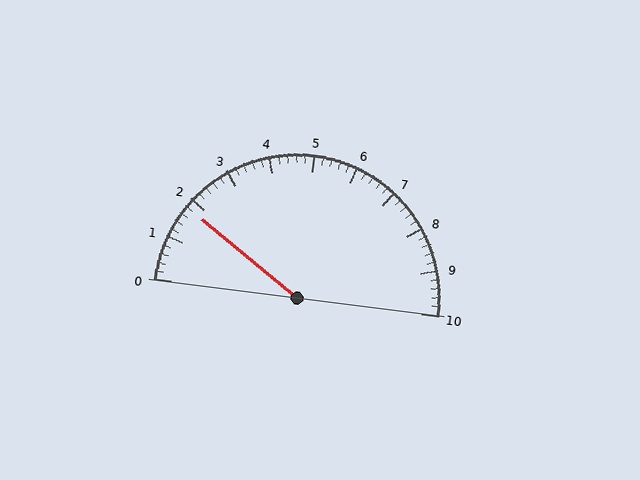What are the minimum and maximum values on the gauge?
The gauge ranges from 0 to 10.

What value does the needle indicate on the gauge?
The needle indicates approximately 1.8.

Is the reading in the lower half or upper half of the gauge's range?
The reading is in the lower half of the range (0 to 10).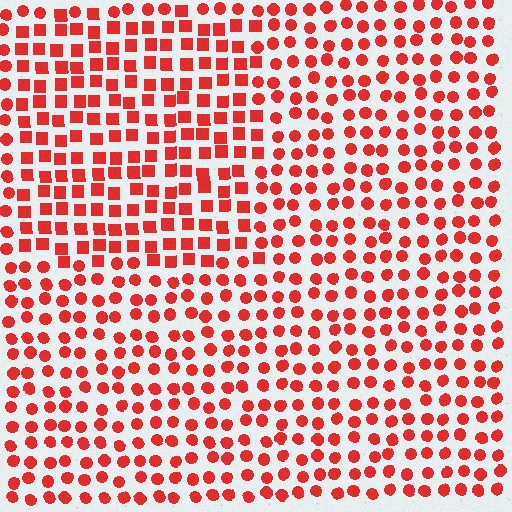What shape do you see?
I see a rectangle.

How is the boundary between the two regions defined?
The boundary is defined by a change in element shape: squares inside vs. circles outside. All elements share the same color and spacing.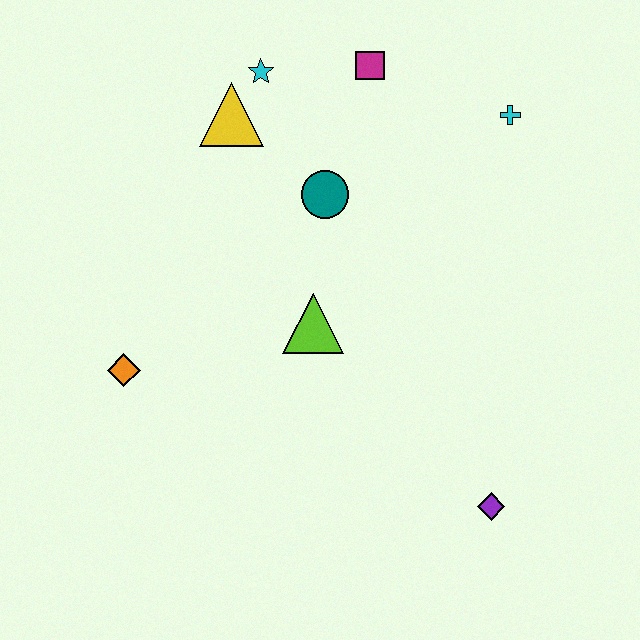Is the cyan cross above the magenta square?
No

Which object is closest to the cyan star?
The yellow triangle is closest to the cyan star.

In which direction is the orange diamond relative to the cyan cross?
The orange diamond is to the left of the cyan cross.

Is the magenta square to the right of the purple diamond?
No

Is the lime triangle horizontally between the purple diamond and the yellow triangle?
Yes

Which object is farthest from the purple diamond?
The cyan star is farthest from the purple diamond.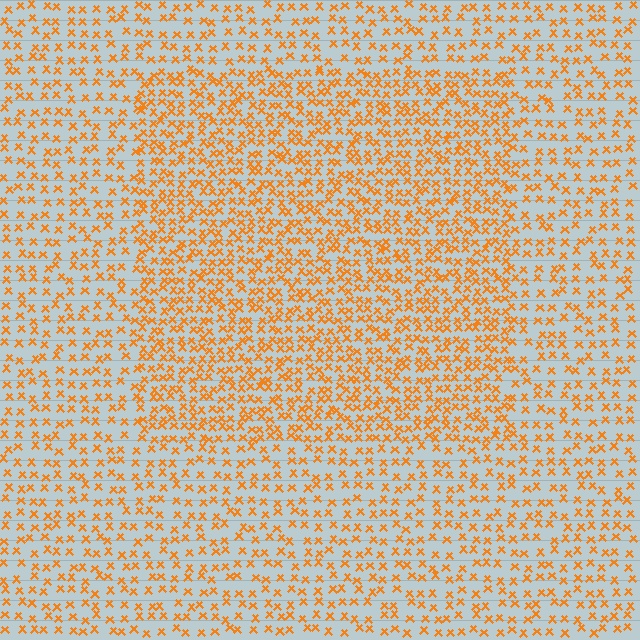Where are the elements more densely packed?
The elements are more densely packed inside the rectangle boundary.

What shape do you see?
I see a rectangle.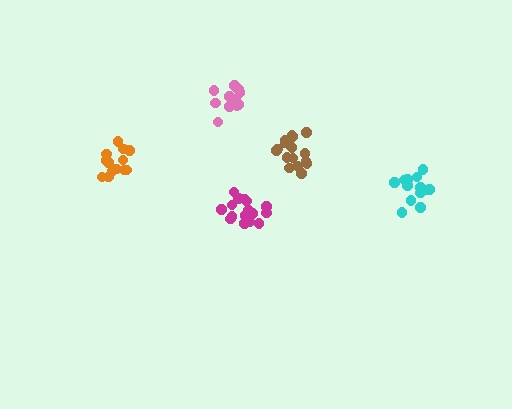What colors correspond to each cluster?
The clusters are colored: brown, pink, cyan, orange, magenta.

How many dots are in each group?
Group 1: 17 dots, Group 2: 12 dots, Group 3: 14 dots, Group 4: 13 dots, Group 5: 17 dots (73 total).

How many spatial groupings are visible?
There are 5 spatial groupings.